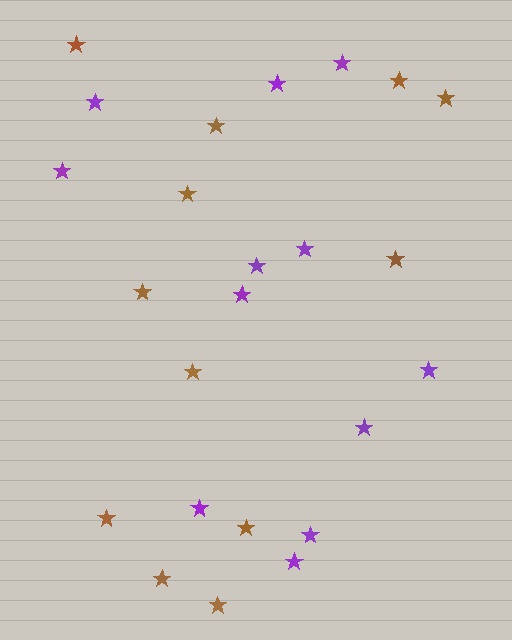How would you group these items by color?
There are 2 groups: one group of purple stars (12) and one group of brown stars (12).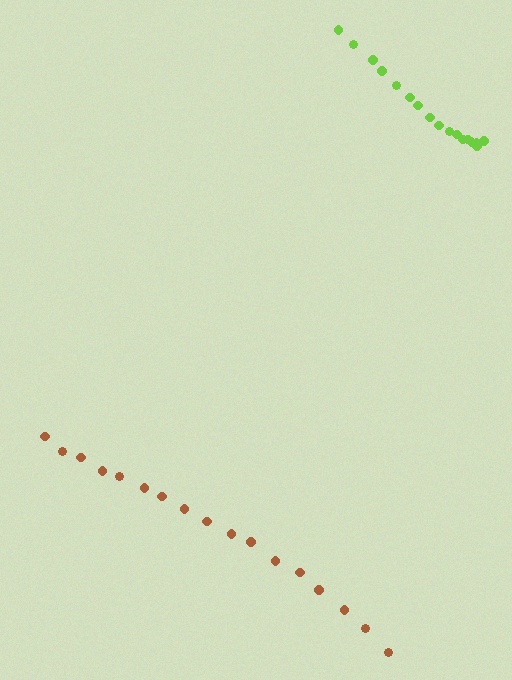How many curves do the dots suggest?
There are 2 distinct paths.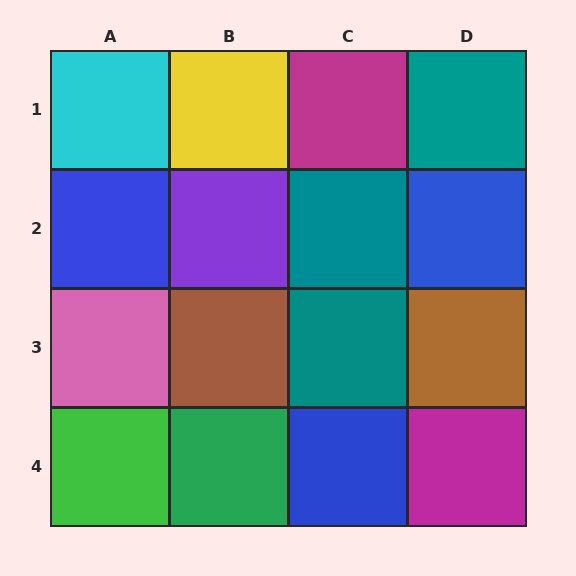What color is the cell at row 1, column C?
Magenta.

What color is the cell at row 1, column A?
Cyan.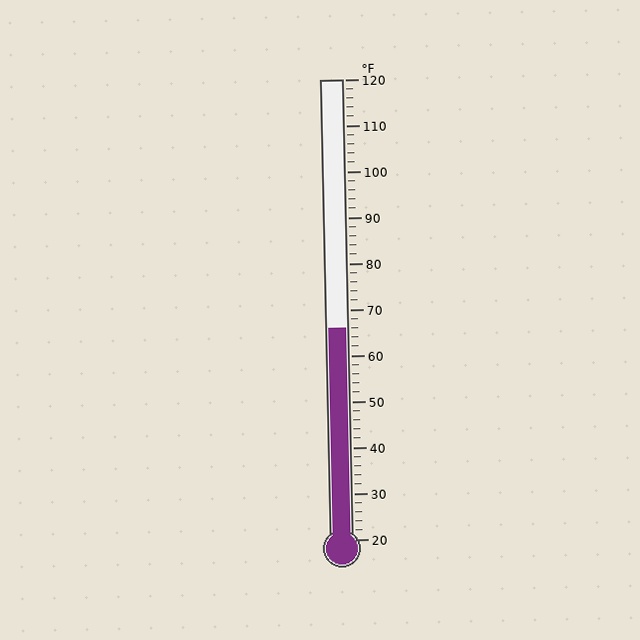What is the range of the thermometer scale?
The thermometer scale ranges from 20°F to 120°F.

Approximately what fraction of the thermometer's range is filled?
The thermometer is filled to approximately 45% of its range.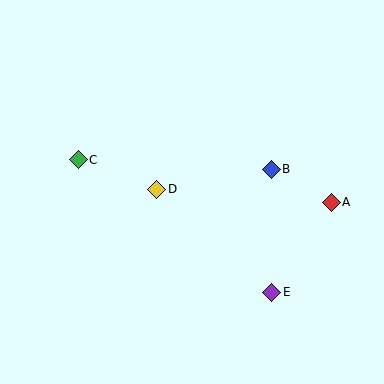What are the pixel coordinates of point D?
Point D is at (157, 189).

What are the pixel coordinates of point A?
Point A is at (331, 202).